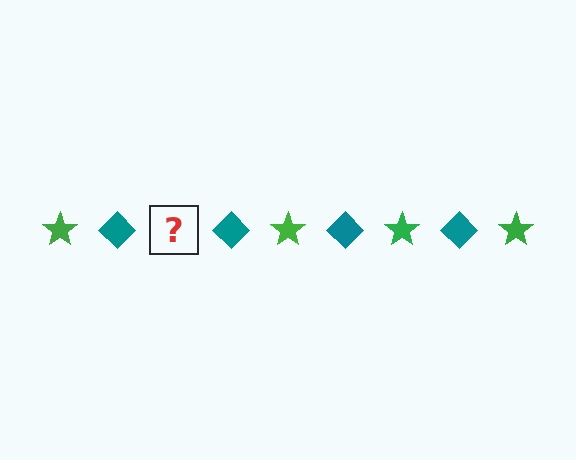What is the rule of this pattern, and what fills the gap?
The rule is that the pattern alternates between green star and teal diamond. The gap should be filled with a green star.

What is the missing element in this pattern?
The missing element is a green star.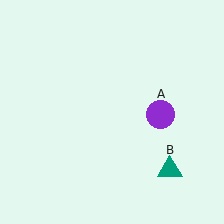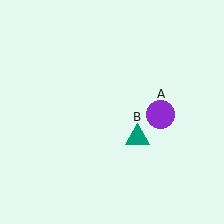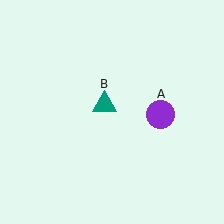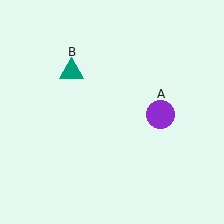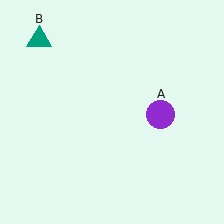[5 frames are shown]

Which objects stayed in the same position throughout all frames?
Purple circle (object A) remained stationary.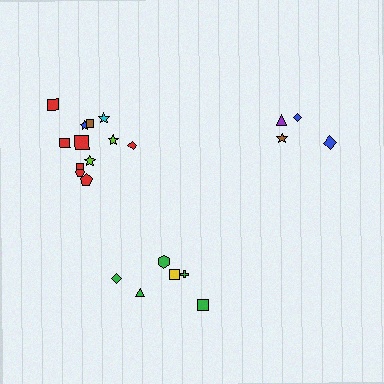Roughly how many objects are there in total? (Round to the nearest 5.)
Roughly 20 objects in total.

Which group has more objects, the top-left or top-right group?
The top-left group.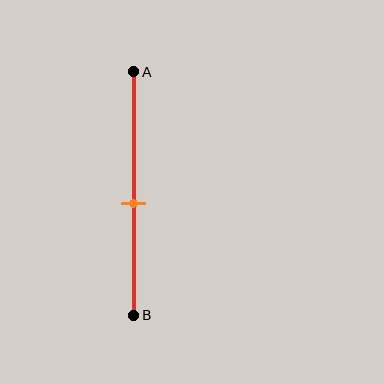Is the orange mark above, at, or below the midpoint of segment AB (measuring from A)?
The orange mark is below the midpoint of segment AB.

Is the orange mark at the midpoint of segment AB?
No, the mark is at about 55% from A, not at the 50% midpoint.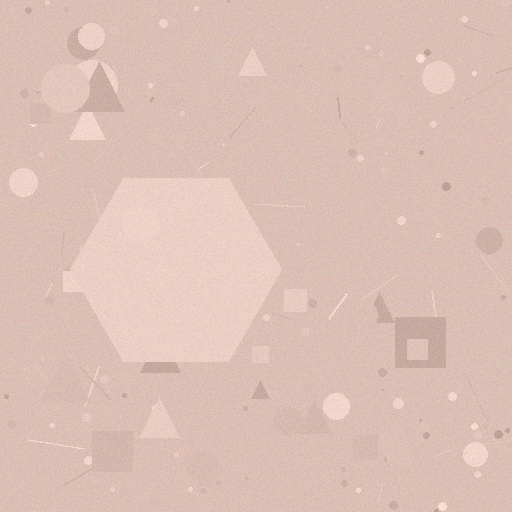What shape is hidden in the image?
A hexagon is hidden in the image.